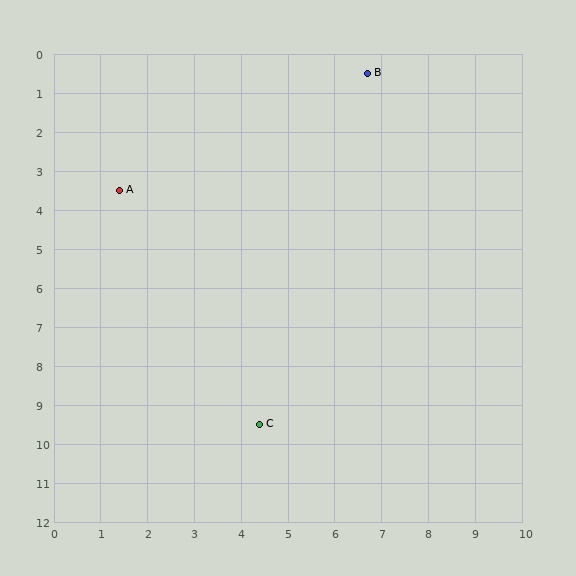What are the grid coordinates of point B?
Point B is at approximately (6.7, 0.5).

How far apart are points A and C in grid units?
Points A and C are about 6.7 grid units apart.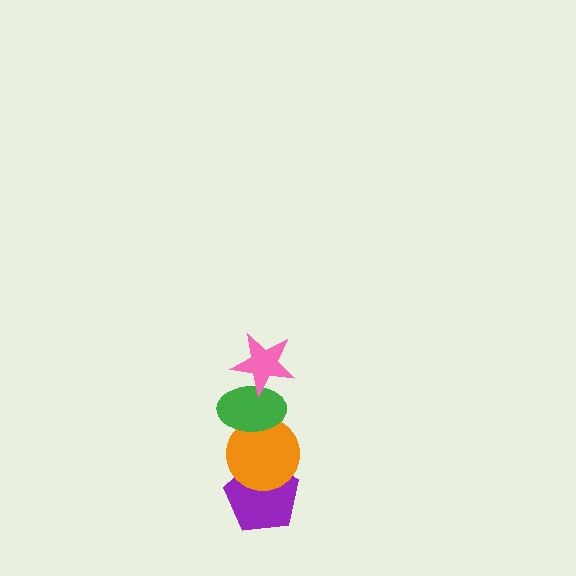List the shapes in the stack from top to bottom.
From top to bottom: the pink star, the green ellipse, the orange circle, the purple pentagon.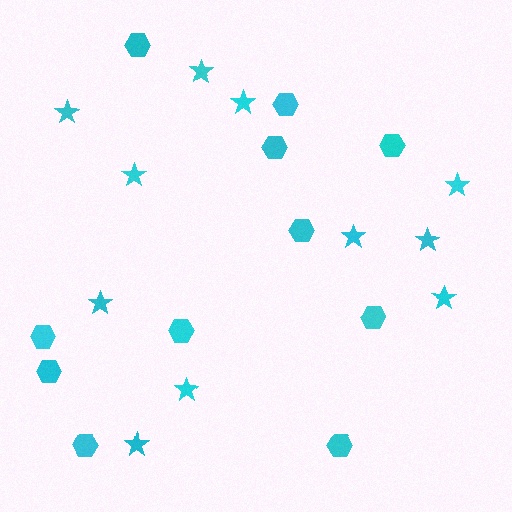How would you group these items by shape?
There are 2 groups: one group of stars (11) and one group of hexagons (11).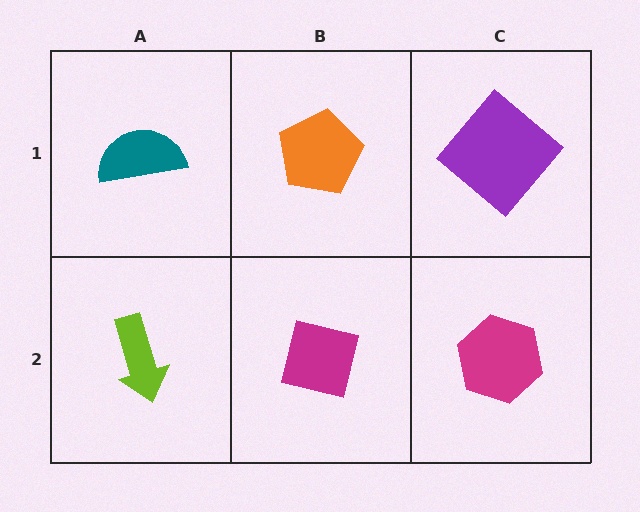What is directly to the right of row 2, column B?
A magenta hexagon.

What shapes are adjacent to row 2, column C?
A purple diamond (row 1, column C), a magenta square (row 2, column B).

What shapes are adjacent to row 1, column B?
A magenta square (row 2, column B), a teal semicircle (row 1, column A), a purple diamond (row 1, column C).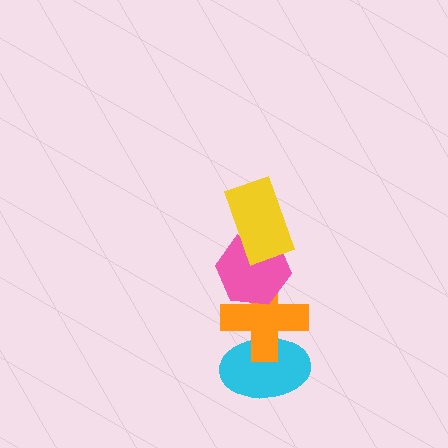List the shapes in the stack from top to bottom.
From top to bottom: the yellow rectangle, the pink hexagon, the orange cross, the cyan ellipse.